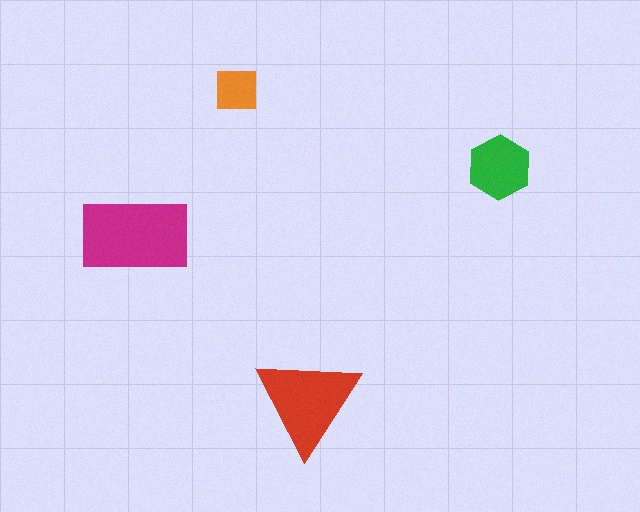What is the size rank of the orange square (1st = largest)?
4th.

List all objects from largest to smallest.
The magenta rectangle, the red triangle, the green hexagon, the orange square.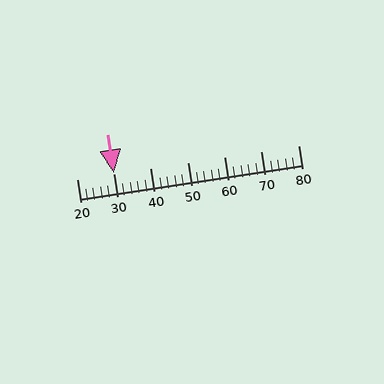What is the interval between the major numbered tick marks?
The major tick marks are spaced 10 units apart.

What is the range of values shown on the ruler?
The ruler shows values from 20 to 80.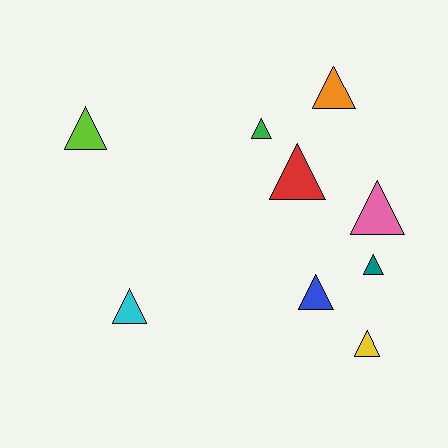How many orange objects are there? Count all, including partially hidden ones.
There is 1 orange object.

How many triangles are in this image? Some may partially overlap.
There are 9 triangles.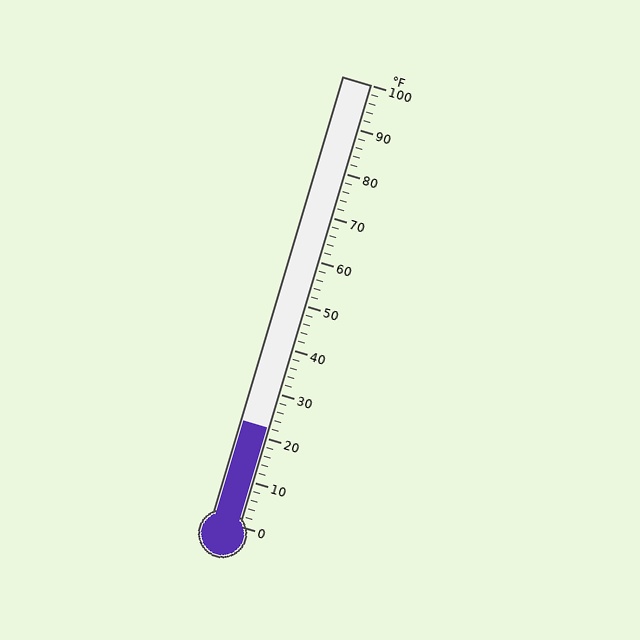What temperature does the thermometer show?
The thermometer shows approximately 22°F.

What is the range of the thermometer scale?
The thermometer scale ranges from 0°F to 100°F.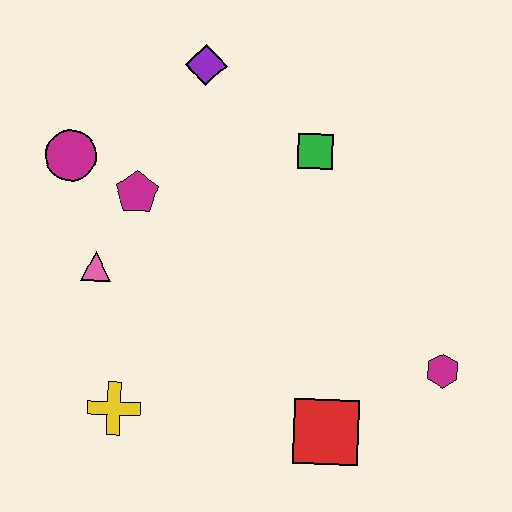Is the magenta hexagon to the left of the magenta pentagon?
No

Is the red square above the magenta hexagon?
No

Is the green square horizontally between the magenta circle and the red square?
Yes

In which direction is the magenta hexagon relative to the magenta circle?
The magenta hexagon is to the right of the magenta circle.